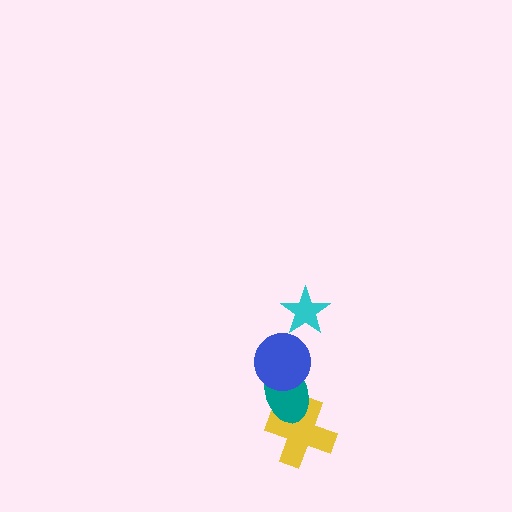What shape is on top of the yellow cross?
The teal ellipse is on top of the yellow cross.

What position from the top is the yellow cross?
The yellow cross is 4th from the top.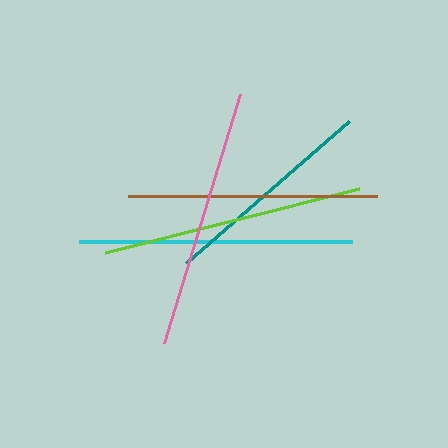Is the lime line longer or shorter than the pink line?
The lime line is longer than the pink line.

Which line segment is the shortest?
The teal line is the shortest at approximately 216 pixels.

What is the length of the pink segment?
The pink segment is approximately 260 pixels long.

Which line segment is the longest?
The cyan line is the longest at approximately 273 pixels.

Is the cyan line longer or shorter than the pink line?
The cyan line is longer than the pink line.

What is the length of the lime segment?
The lime segment is approximately 262 pixels long.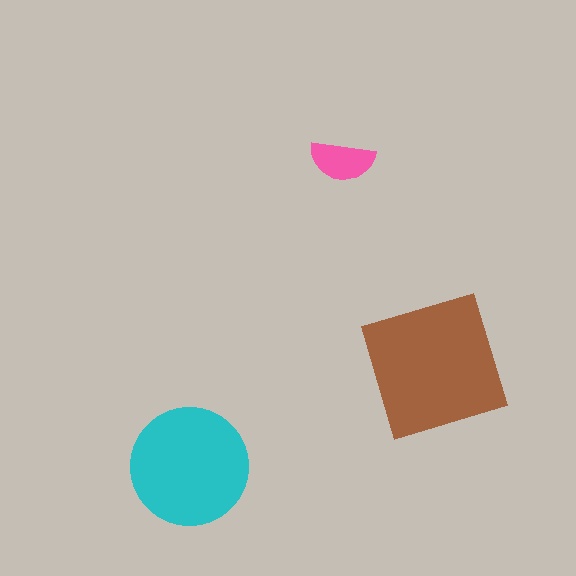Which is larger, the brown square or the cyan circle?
The brown square.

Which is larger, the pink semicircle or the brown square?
The brown square.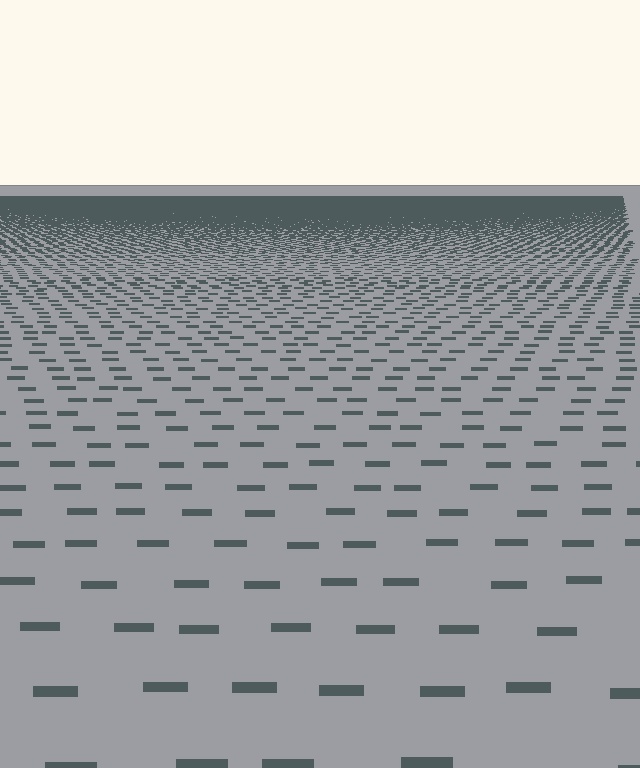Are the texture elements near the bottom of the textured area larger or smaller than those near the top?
Larger. Near the bottom, elements are closer to the viewer and appear at a bigger on-screen size.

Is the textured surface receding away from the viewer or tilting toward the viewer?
The surface is receding away from the viewer. Texture elements get smaller and denser toward the top.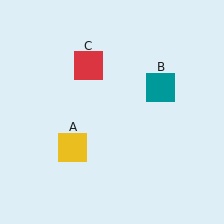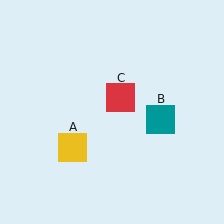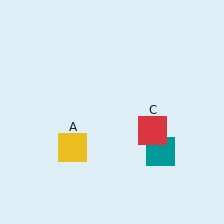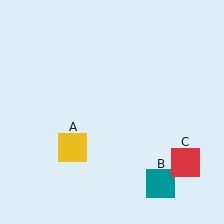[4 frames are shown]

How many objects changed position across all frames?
2 objects changed position: teal square (object B), red square (object C).